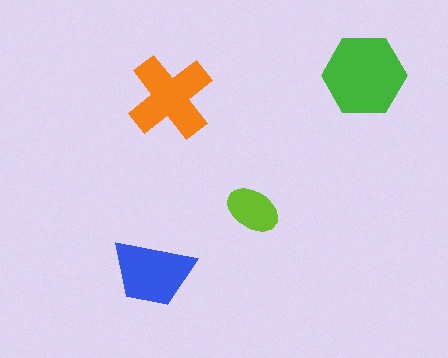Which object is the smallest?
The lime ellipse.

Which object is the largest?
The green hexagon.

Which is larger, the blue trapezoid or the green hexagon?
The green hexagon.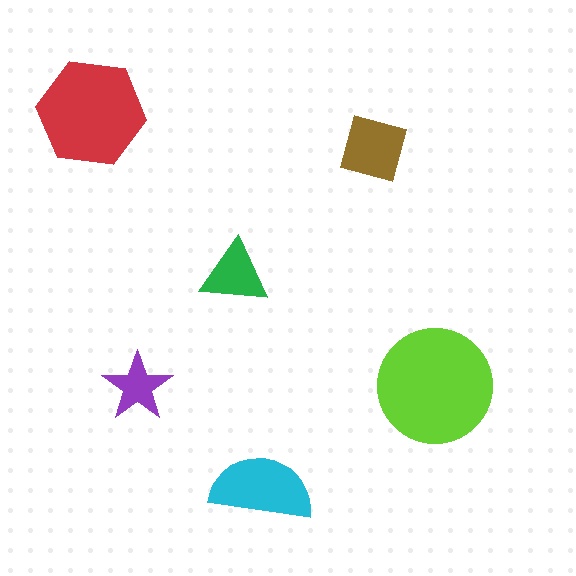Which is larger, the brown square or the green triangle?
The brown square.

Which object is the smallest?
The purple star.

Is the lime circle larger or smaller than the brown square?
Larger.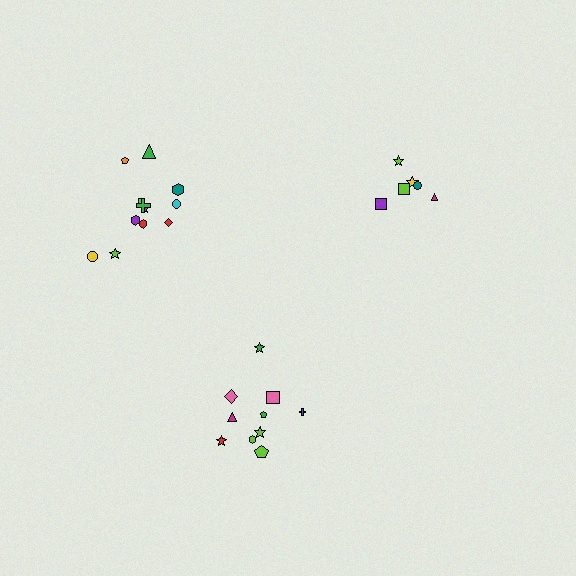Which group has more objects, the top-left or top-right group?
The top-left group.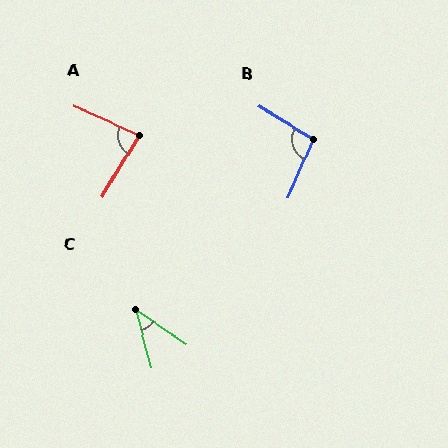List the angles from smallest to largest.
C (42°), A (83°), B (97°).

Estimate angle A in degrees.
Approximately 83 degrees.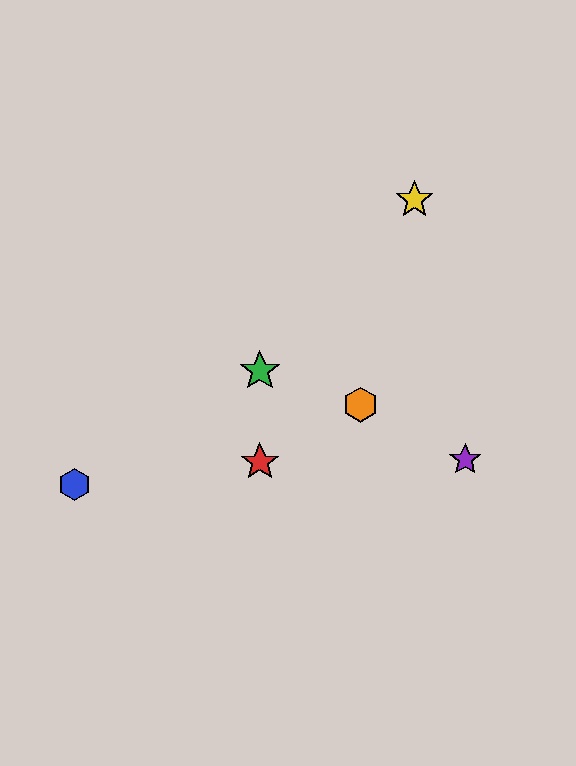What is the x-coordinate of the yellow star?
The yellow star is at x≈414.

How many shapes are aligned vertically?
2 shapes (the red star, the green star) are aligned vertically.